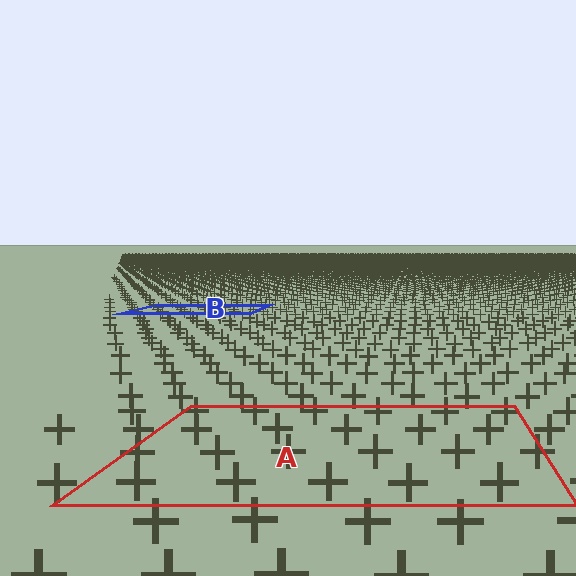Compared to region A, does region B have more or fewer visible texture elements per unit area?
Region B has more texture elements per unit area — they are packed more densely because it is farther away.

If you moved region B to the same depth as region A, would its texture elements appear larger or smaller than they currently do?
They would appear larger. At a closer depth, the same texture elements are projected at a bigger on-screen size.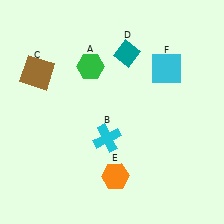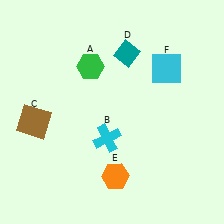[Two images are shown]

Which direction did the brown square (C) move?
The brown square (C) moved down.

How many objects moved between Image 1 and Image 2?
1 object moved between the two images.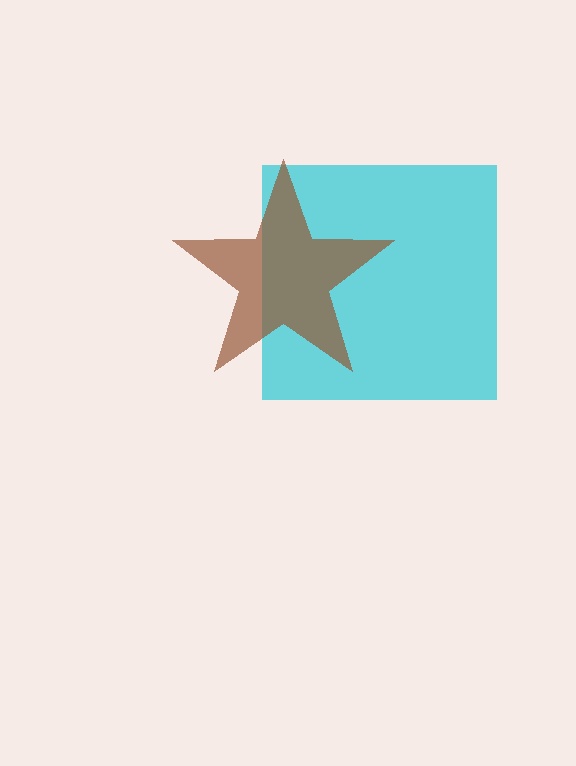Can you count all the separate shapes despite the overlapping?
Yes, there are 2 separate shapes.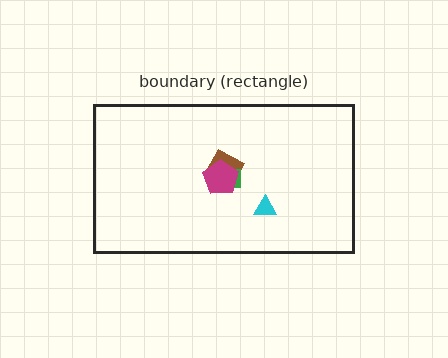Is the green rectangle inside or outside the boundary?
Inside.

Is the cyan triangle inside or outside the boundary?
Inside.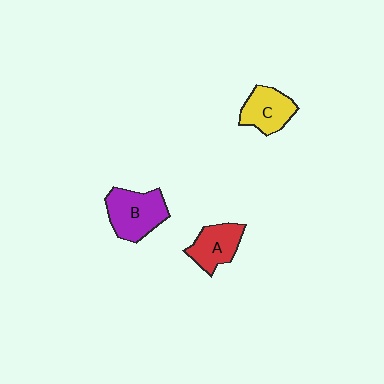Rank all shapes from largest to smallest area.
From largest to smallest: B (purple), C (yellow), A (red).